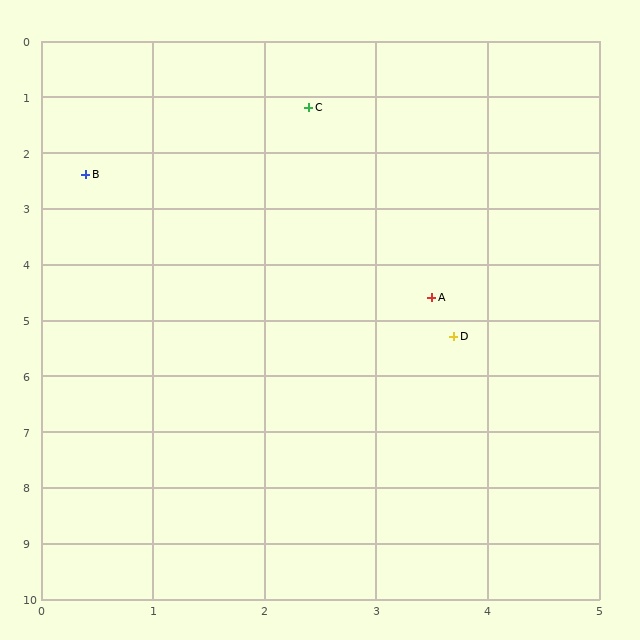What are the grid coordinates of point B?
Point B is at approximately (0.4, 2.4).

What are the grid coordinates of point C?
Point C is at approximately (2.4, 1.2).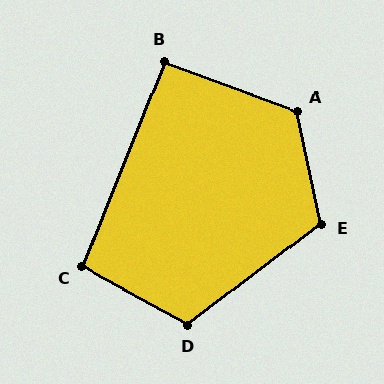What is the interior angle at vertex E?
Approximately 115 degrees (obtuse).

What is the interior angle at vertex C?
Approximately 97 degrees (obtuse).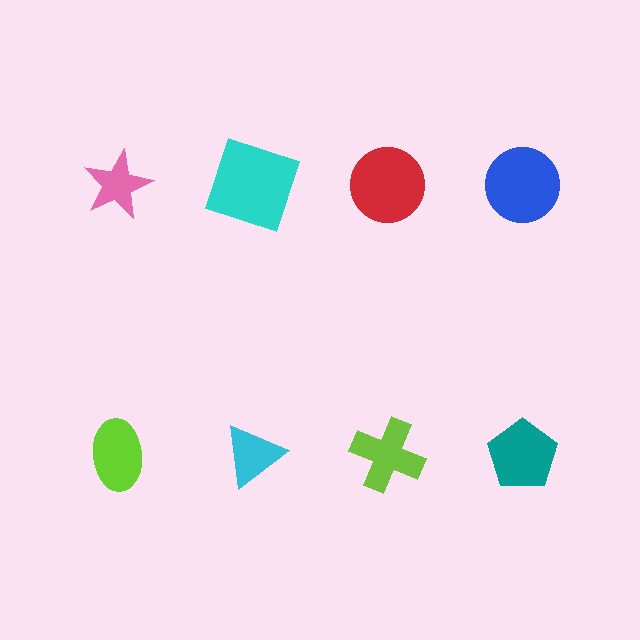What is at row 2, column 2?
A cyan triangle.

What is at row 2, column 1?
A lime ellipse.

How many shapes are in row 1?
4 shapes.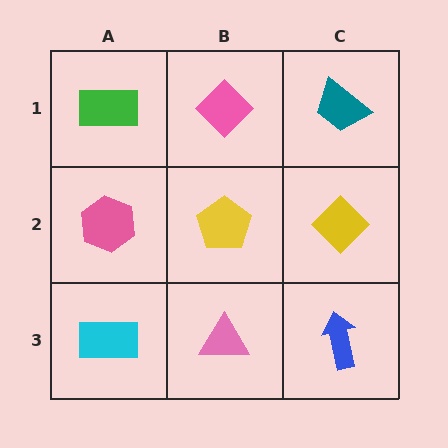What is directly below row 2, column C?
A blue arrow.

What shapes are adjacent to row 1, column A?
A pink hexagon (row 2, column A), a pink diamond (row 1, column B).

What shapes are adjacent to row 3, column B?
A yellow pentagon (row 2, column B), a cyan rectangle (row 3, column A), a blue arrow (row 3, column C).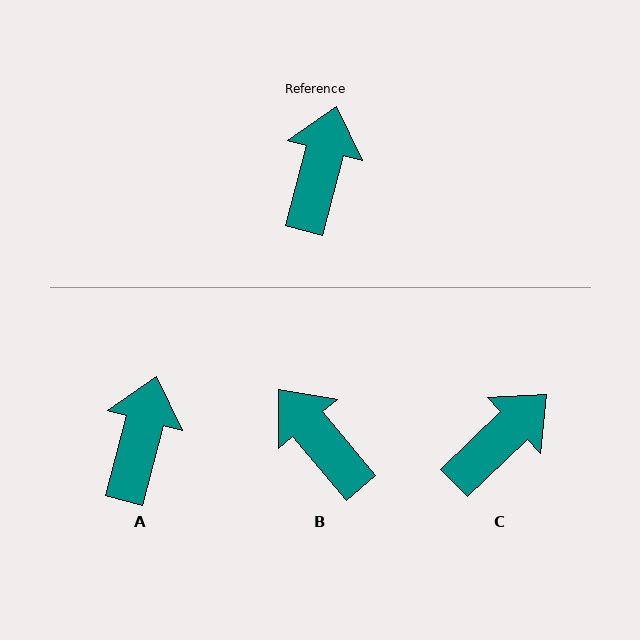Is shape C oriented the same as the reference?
No, it is off by about 31 degrees.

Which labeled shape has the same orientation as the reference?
A.